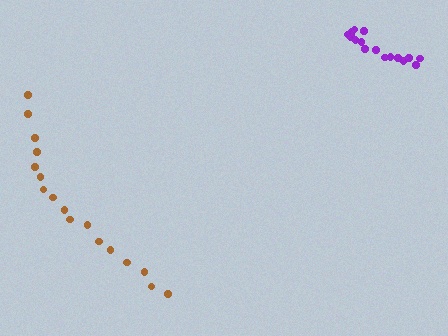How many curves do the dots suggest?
There are 2 distinct paths.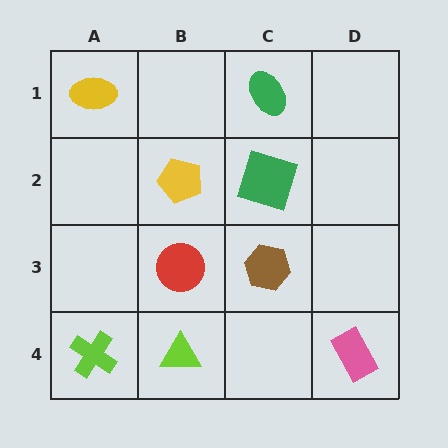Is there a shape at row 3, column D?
No, that cell is empty.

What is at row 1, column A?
A yellow ellipse.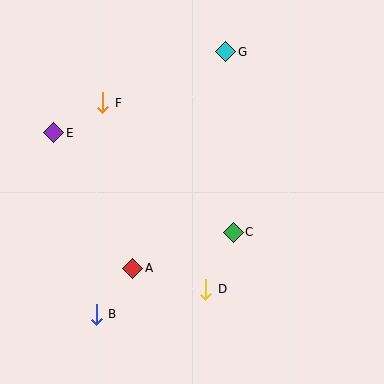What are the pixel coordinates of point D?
Point D is at (206, 289).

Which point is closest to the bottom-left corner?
Point B is closest to the bottom-left corner.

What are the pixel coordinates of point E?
Point E is at (54, 133).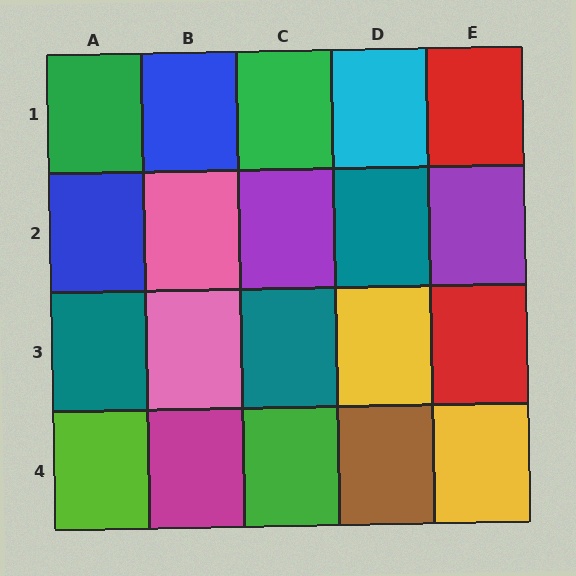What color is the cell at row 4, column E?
Yellow.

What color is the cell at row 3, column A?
Teal.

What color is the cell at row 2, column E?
Purple.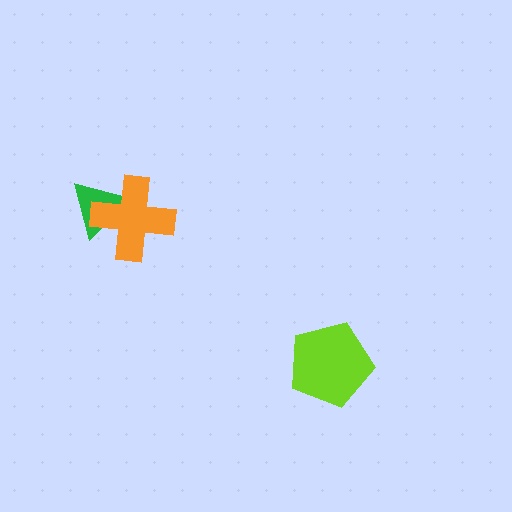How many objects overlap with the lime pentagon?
0 objects overlap with the lime pentagon.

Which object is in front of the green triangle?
The orange cross is in front of the green triangle.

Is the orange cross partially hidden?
No, no other shape covers it.